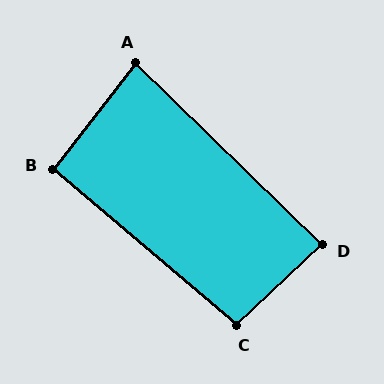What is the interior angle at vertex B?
Approximately 93 degrees (approximately right).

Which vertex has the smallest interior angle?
A, at approximately 84 degrees.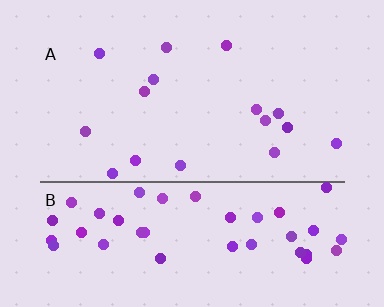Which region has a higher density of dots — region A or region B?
B (the bottom).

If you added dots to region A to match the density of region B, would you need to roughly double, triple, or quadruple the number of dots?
Approximately triple.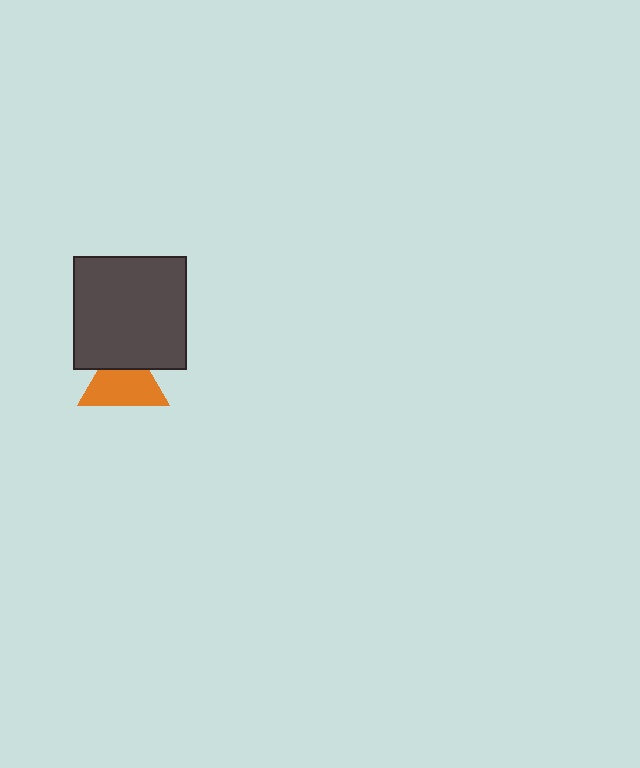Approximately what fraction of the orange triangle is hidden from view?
Roughly 30% of the orange triangle is hidden behind the dark gray square.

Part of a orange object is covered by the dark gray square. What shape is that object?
It is a triangle.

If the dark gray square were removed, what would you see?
You would see the complete orange triangle.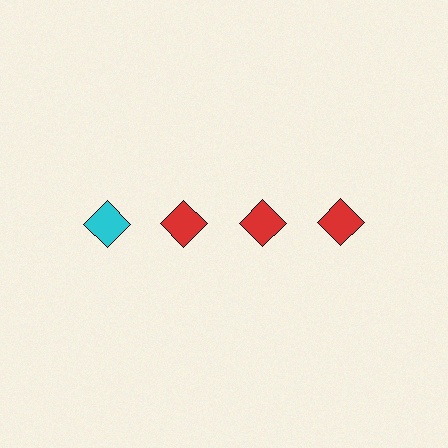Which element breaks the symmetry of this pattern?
The cyan diamond in the top row, leftmost column breaks the symmetry. All other shapes are red diamonds.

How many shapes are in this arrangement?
There are 4 shapes arranged in a grid pattern.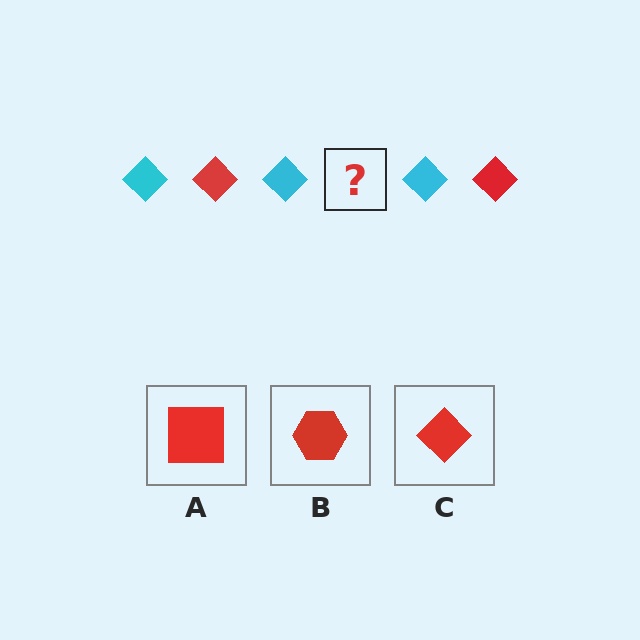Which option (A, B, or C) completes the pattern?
C.